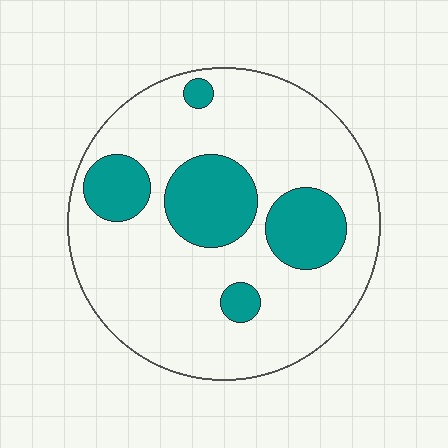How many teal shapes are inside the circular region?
5.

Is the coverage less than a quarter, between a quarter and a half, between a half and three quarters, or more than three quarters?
Less than a quarter.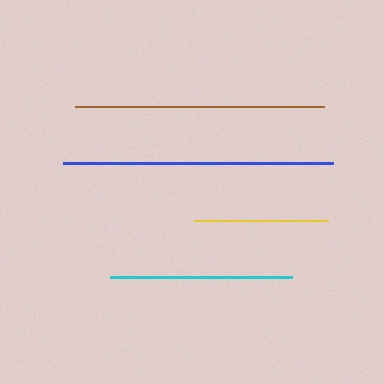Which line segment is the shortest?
The yellow line is the shortest at approximately 134 pixels.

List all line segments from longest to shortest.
From longest to shortest: blue, brown, cyan, yellow.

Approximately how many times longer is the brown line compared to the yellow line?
The brown line is approximately 1.8 times the length of the yellow line.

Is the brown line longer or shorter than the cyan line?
The brown line is longer than the cyan line.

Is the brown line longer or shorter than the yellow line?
The brown line is longer than the yellow line.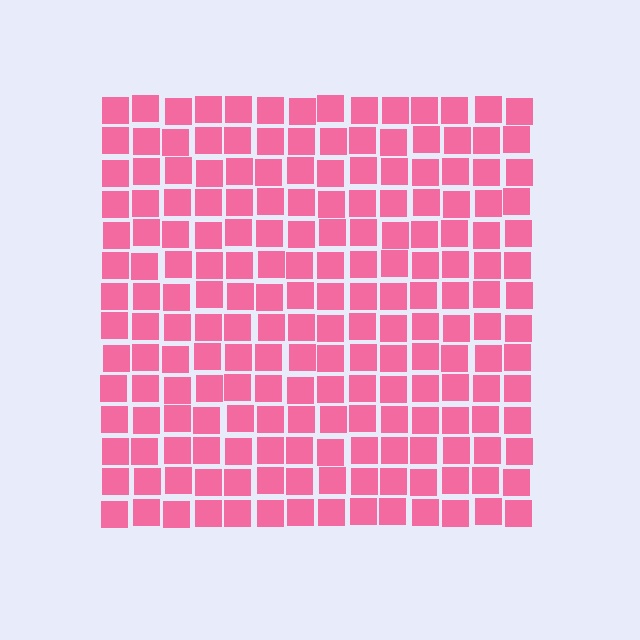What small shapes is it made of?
It is made of small squares.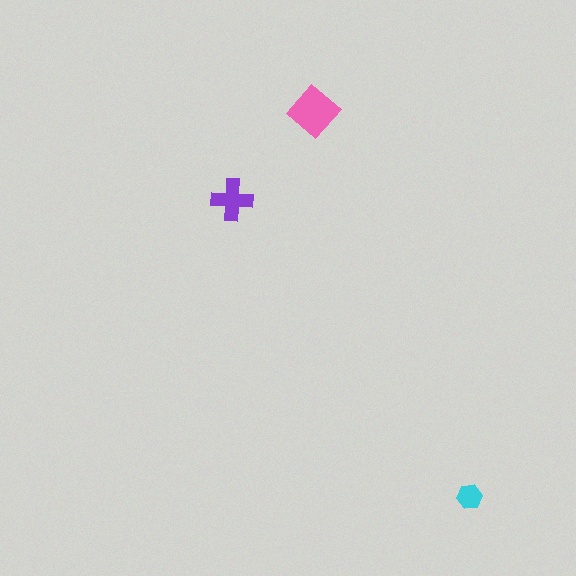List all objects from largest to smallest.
The pink diamond, the purple cross, the cyan hexagon.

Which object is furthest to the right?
The cyan hexagon is rightmost.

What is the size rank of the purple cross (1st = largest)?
2nd.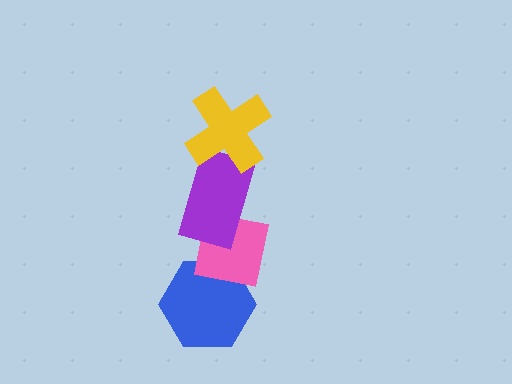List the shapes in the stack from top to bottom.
From top to bottom: the yellow cross, the purple rectangle, the pink square, the blue hexagon.